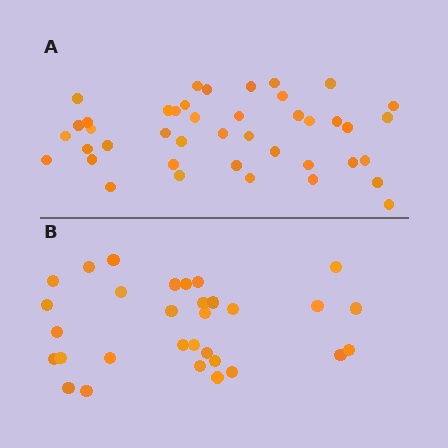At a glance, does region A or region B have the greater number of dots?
Region A (the top region) has more dots.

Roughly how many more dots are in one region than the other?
Region A has roughly 12 or so more dots than region B.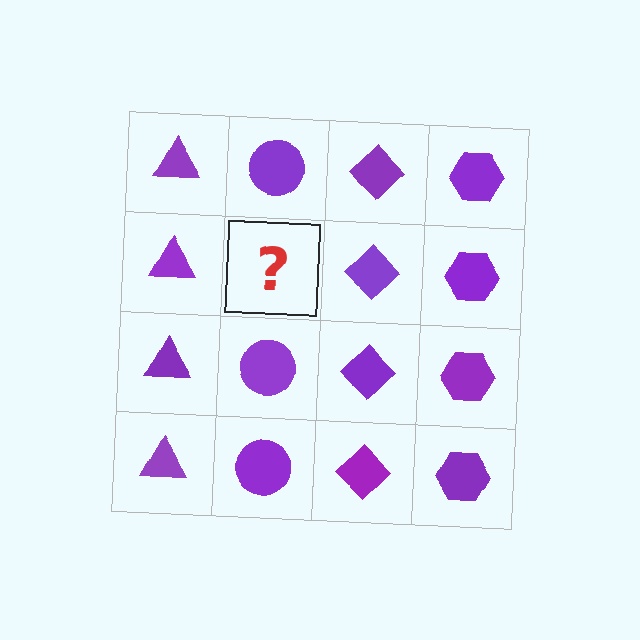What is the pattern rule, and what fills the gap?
The rule is that each column has a consistent shape. The gap should be filled with a purple circle.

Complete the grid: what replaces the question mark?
The question mark should be replaced with a purple circle.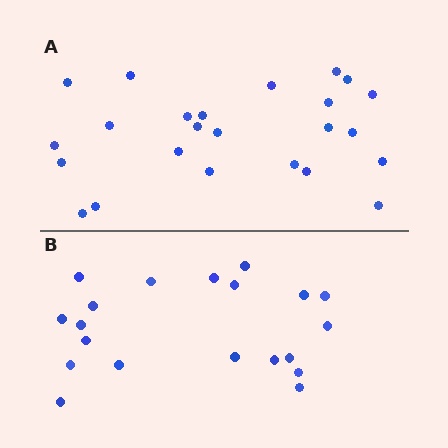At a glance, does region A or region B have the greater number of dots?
Region A (the top region) has more dots.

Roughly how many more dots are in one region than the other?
Region A has about 4 more dots than region B.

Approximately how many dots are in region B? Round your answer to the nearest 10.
About 20 dots.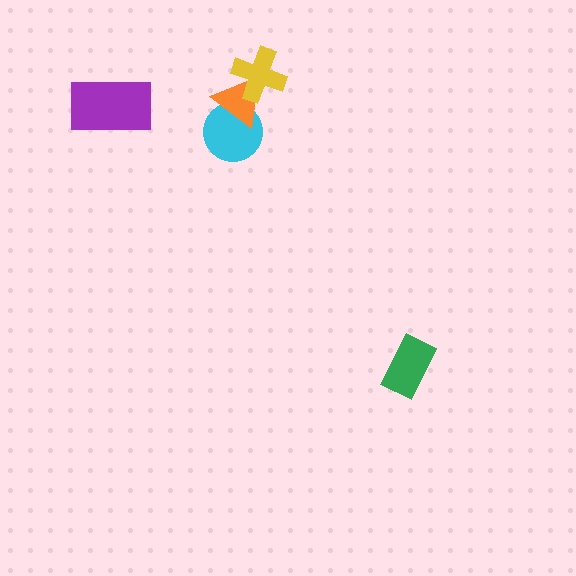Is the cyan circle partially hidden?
Yes, it is partially covered by another shape.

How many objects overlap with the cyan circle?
1 object overlaps with the cyan circle.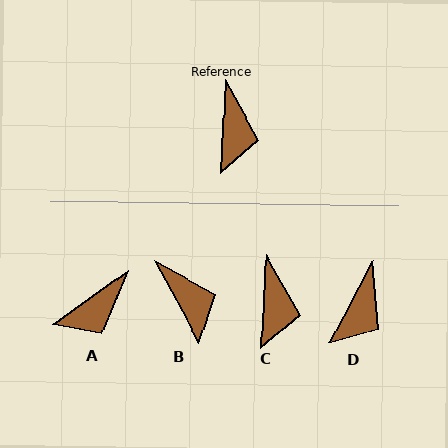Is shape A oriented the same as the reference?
No, it is off by about 51 degrees.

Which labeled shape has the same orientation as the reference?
C.